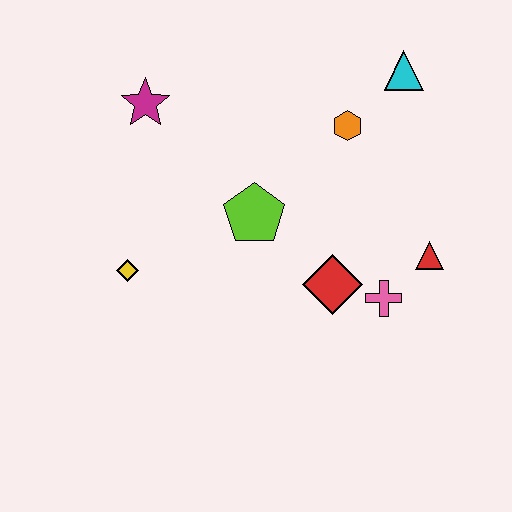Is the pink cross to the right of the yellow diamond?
Yes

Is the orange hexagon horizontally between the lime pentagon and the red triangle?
Yes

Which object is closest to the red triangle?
The pink cross is closest to the red triangle.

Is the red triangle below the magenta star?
Yes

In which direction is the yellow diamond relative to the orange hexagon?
The yellow diamond is to the left of the orange hexagon.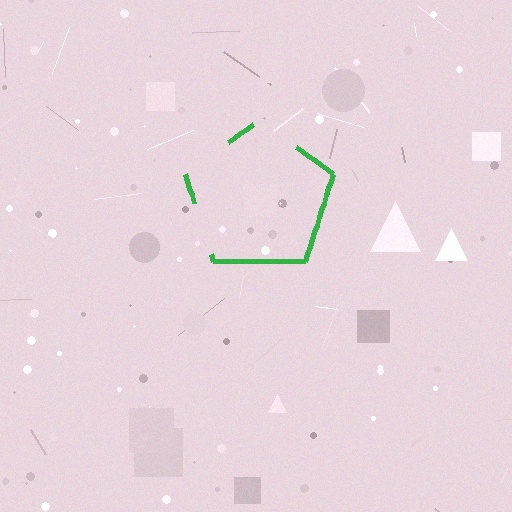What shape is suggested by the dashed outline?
The dashed outline suggests a pentagon.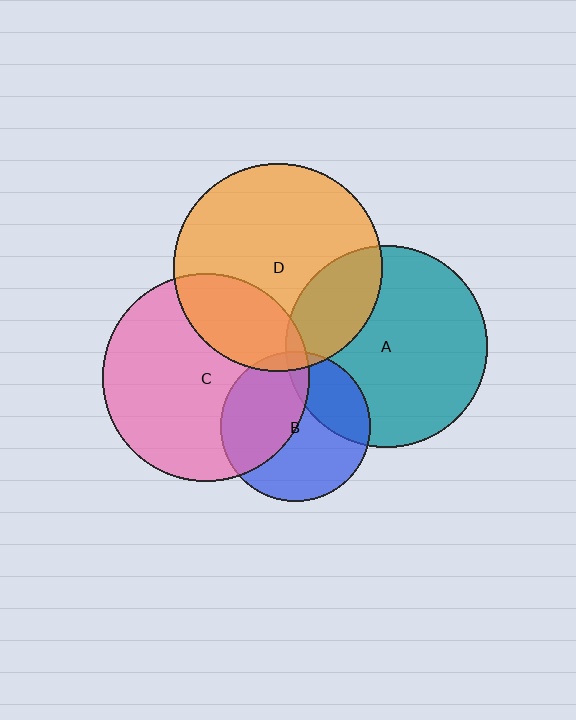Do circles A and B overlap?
Yes.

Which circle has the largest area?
Circle D (orange).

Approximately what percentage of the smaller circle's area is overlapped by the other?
Approximately 25%.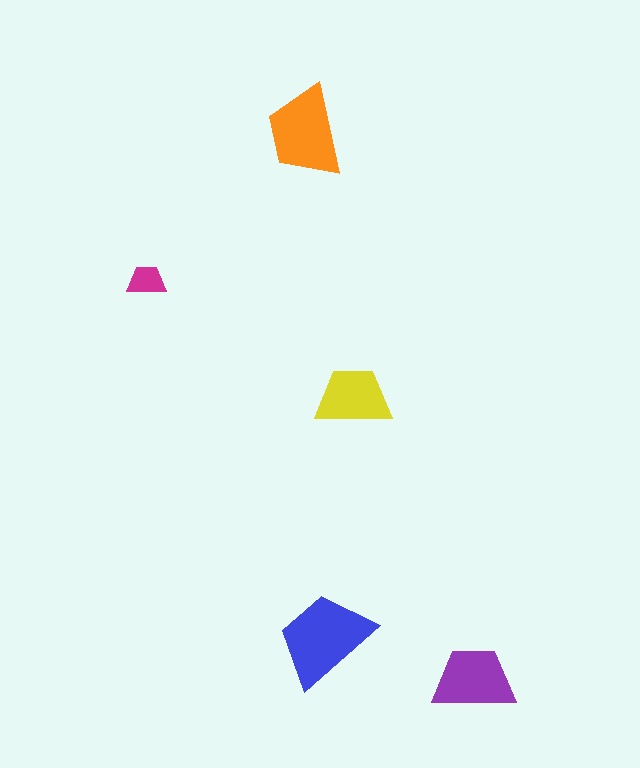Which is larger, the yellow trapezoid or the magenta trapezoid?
The yellow one.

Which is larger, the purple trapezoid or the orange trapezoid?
The orange one.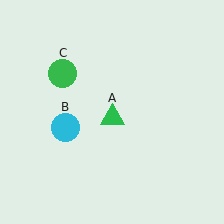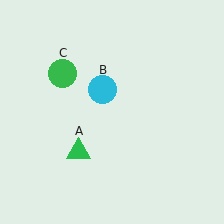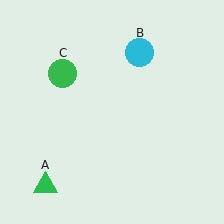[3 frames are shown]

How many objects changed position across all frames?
2 objects changed position: green triangle (object A), cyan circle (object B).